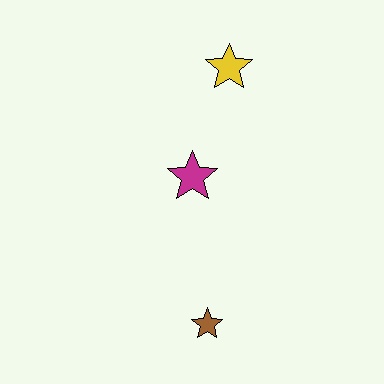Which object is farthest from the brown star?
The yellow star is farthest from the brown star.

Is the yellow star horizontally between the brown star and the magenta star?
No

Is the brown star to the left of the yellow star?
Yes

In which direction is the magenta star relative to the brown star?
The magenta star is above the brown star.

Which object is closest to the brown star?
The magenta star is closest to the brown star.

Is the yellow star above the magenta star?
Yes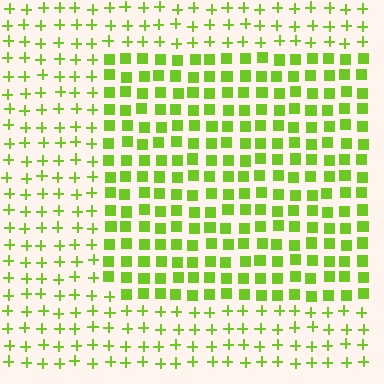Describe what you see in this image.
The image is filled with small lime elements arranged in a uniform grid. A rectangle-shaped region contains squares, while the surrounding area contains plus signs. The boundary is defined purely by the change in element shape.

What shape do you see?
I see a rectangle.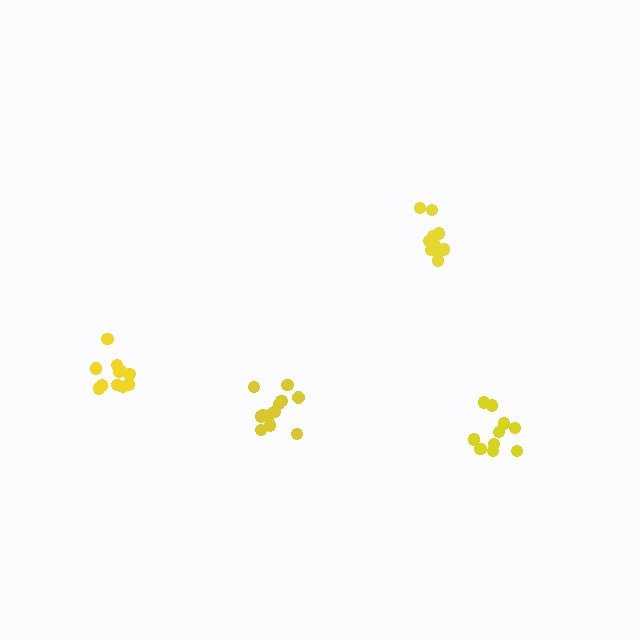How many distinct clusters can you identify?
There are 4 distinct clusters.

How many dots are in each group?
Group 1: 11 dots, Group 2: 10 dots, Group 3: 10 dots, Group 4: 12 dots (43 total).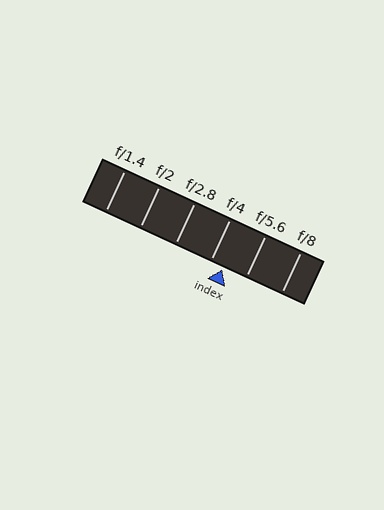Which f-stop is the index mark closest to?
The index mark is closest to f/4.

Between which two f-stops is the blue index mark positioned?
The index mark is between f/4 and f/5.6.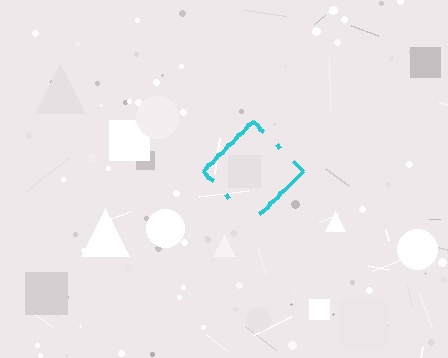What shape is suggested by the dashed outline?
The dashed outline suggests a diamond.